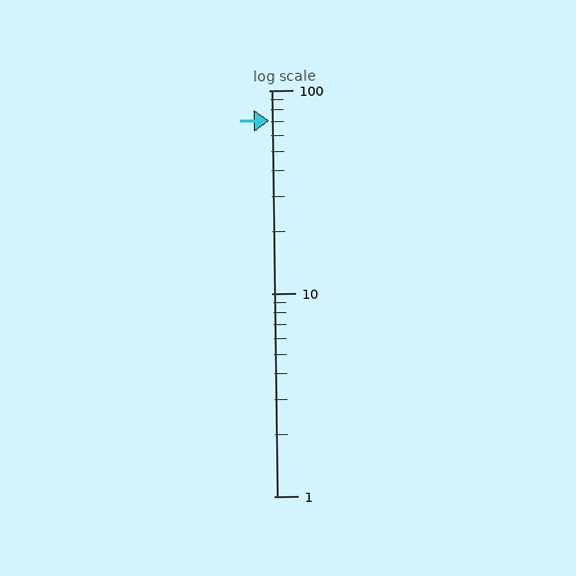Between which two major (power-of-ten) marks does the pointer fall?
The pointer is between 10 and 100.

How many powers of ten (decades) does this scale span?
The scale spans 2 decades, from 1 to 100.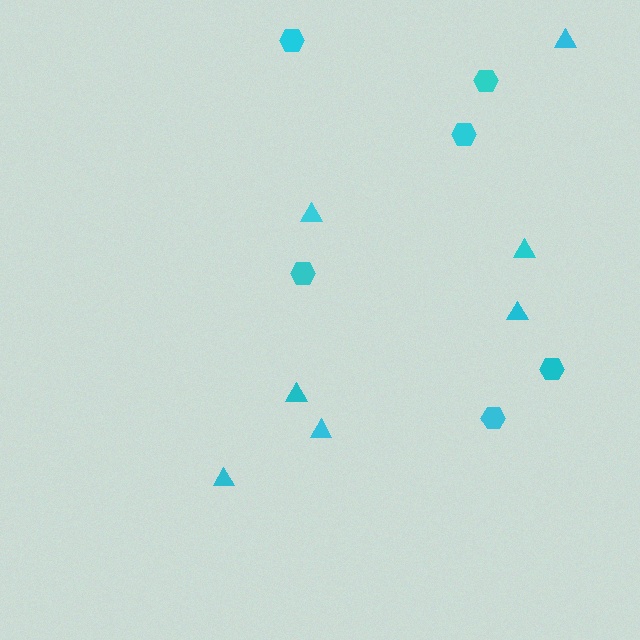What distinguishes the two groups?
There are 2 groups: one group of hexagons (6) and one group of triangles (7).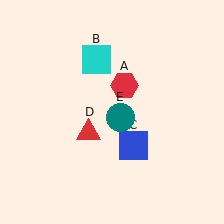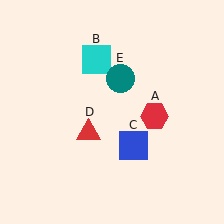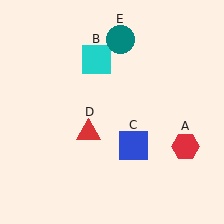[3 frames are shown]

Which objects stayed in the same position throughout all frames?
Cyan square (object B) and blue square (object C) and red triangle (object D) remained stationary.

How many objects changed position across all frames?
2 objects changed position: red hexagon (object A), teal circle (object E).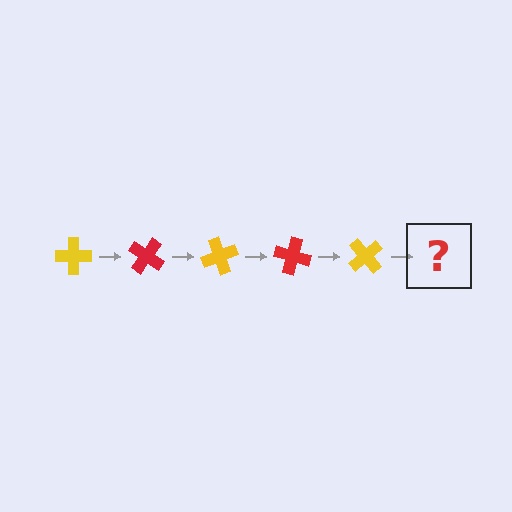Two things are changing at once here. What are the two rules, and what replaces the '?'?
The two rules are that it rotates 35 degrees each step and the color cycles through yellow and red. The '?' should be a red cross, rotated 175 degrees from the start.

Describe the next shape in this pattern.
It should be a red cross, rotated 175 degrees from the start.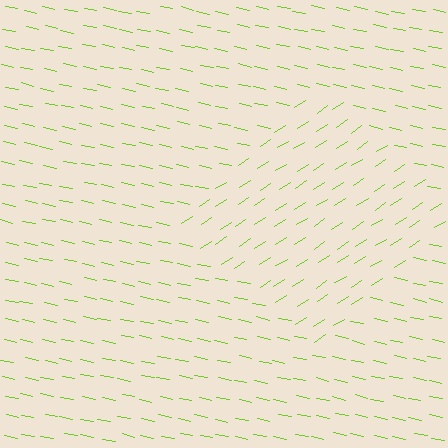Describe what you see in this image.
The image is filled with small lime line segments. A diamond region in the image has lines oriented differently from the surrounding lines, creating a visible texture boundary.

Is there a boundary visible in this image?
Yes, there is a texture boundary formed by a change in line orientation.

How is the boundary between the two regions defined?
The boundary is defined purely by a change in line orientation (approximately 45 degrees difference). All lines are the same color and thickness.